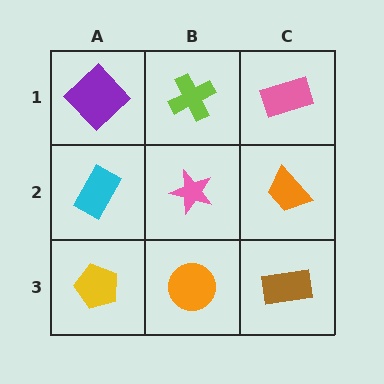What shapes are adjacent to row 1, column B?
A pink star (row 2, column B), a purple diamond (row 1, column A), a pink rectangle (row 1, column C).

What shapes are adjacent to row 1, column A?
A cyan rectangle (row 2, column A), a lime cross (row 1, column B).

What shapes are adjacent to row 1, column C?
An orange trapezoid (row 2, column C), a lime cross (row 1, column B).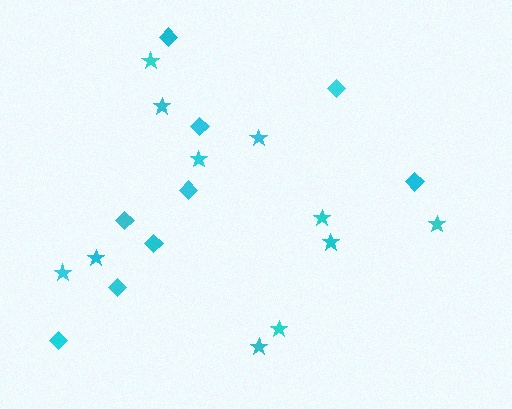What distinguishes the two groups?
There are 2 groups: one group of diamonds (9) and one group of stars (11).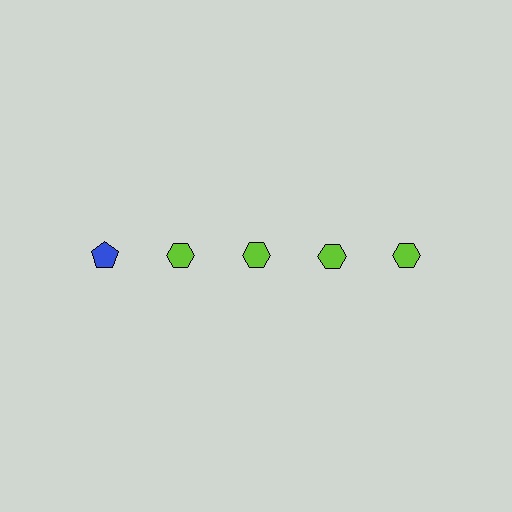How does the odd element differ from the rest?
It differs in both color (blue instead of lime) and shape (pentagon instead of hexagon).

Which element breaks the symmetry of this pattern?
The blue pentagon in the top row, leftmost column breaks the symmetry. All other shapes are lime hexagons.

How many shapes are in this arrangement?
There are 5 shapes arranged in a grid pattern.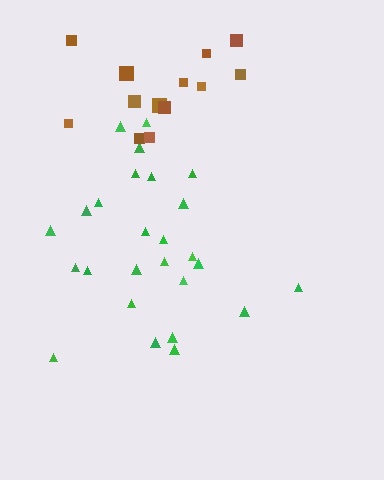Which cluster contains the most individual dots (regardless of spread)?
Green (26).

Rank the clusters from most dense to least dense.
green, brown.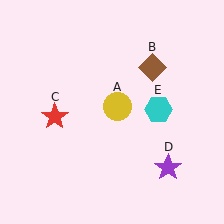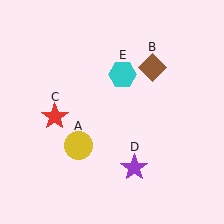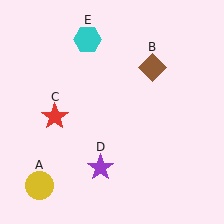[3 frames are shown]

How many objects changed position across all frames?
3 objects changed position: yellow circle (object A), purple star (object D), cyan hexagon (object E).